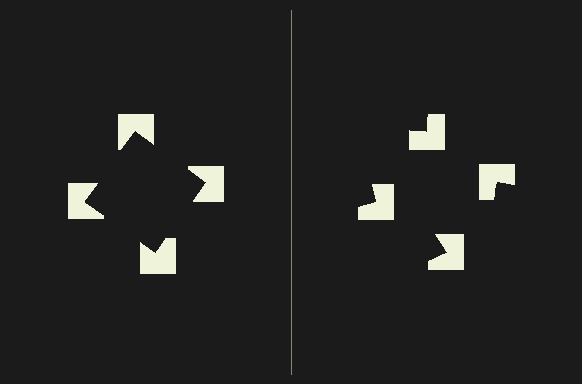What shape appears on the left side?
An illusory square.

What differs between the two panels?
The notched squares are positioned identically on both sides; only the wedge orientations differ. On the left they align to a square; on the right they are misaligned.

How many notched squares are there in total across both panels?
8 — 4 on each side.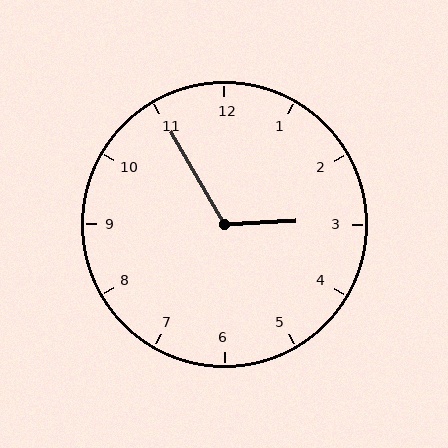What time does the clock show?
2:55.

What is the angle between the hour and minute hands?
Approximately 118 degrees.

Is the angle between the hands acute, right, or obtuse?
It is obtuse.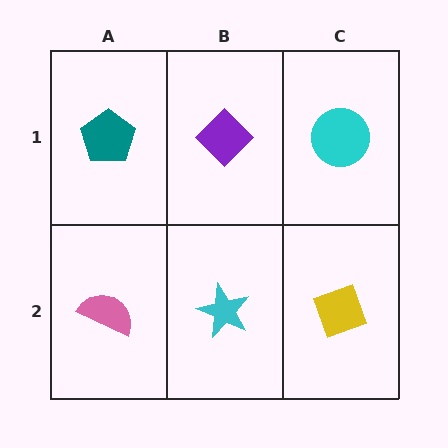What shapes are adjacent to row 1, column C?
A yellow diamond (row 2, column C), a purple diamond (row 1, column B).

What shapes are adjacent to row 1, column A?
A pink semicircle (row 2, column A), a purple diamond (row 1, column B).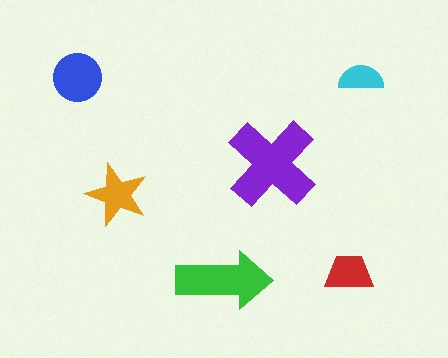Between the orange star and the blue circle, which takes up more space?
The blue circle.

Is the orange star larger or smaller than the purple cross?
Smaller.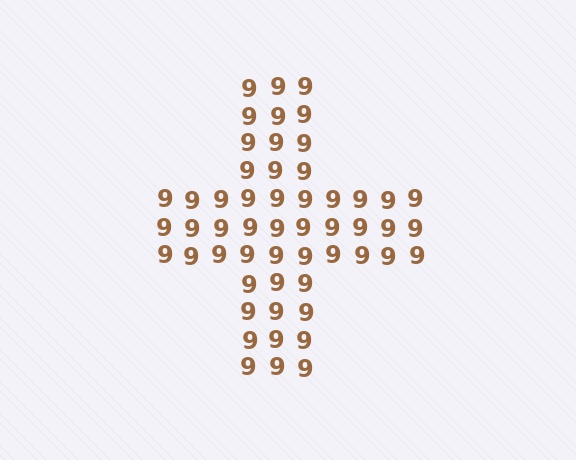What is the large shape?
The large shape is a cross.